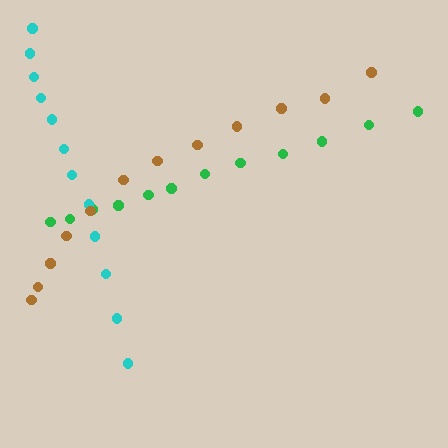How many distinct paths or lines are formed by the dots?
There are 3 distinct paths.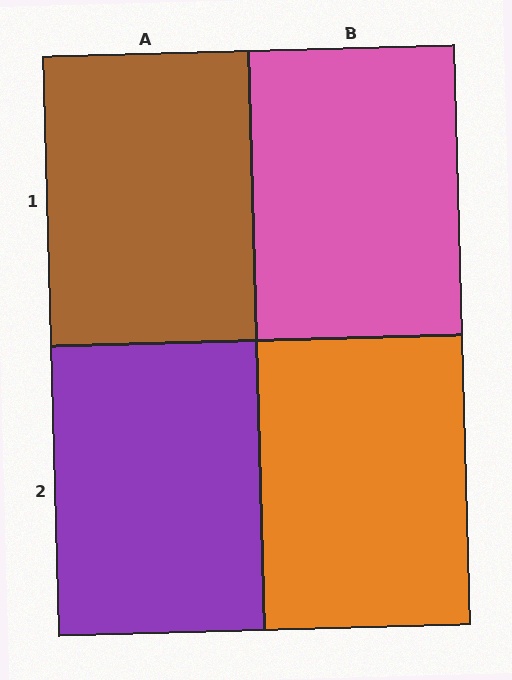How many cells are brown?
1 cell is brown.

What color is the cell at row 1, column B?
Pink.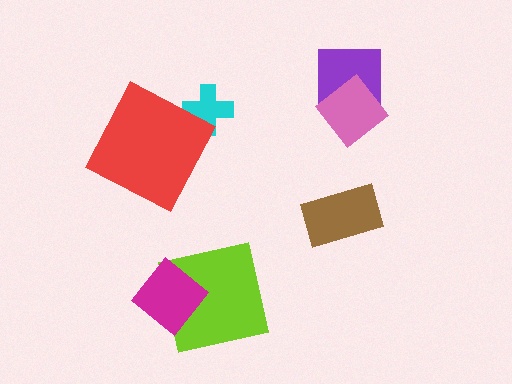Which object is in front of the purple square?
The pink diamond is in front of the purple square.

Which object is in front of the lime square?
The magenta diamond is in front of the lime square.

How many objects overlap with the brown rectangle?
0 objects overlap with the brown rectangle.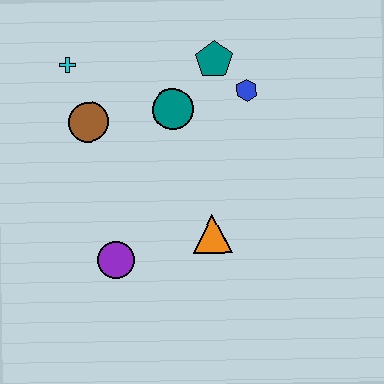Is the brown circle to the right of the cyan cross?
Yes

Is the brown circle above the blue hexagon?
No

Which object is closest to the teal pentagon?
The blue hexagon is closest to the teal pentagon.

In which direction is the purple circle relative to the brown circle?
The purple circle is below the brown circle.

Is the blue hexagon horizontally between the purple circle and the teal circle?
No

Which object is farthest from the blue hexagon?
The purple circle is farthest from the blue hexagon.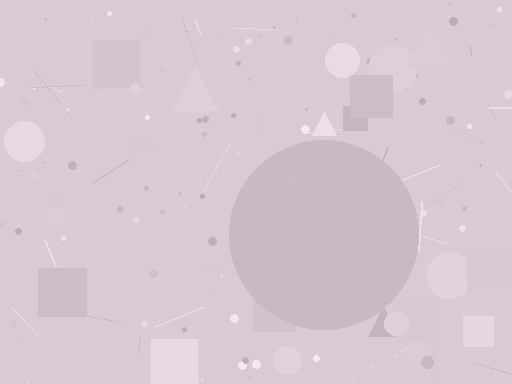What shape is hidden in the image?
A circle is hidden in the image.